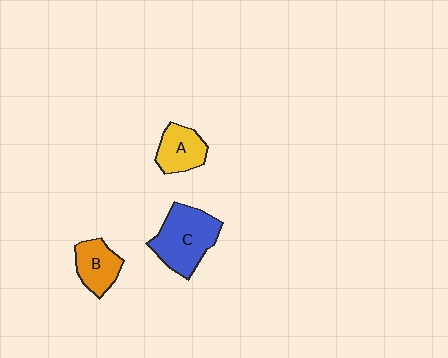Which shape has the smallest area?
Shape B (orange).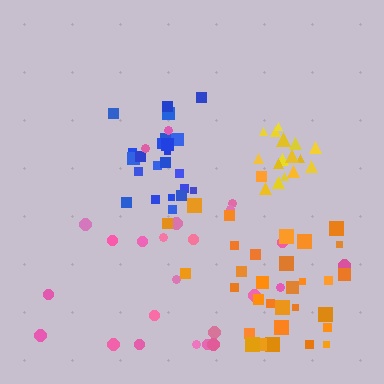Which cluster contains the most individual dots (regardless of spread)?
Orange (32).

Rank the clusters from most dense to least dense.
yellow, blue, orange, pink.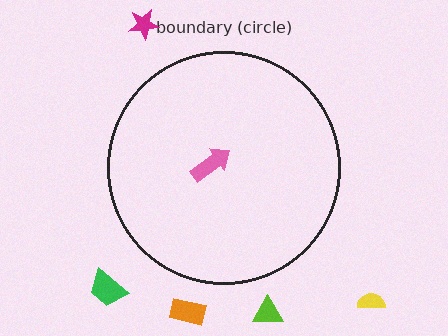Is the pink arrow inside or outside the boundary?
Inside.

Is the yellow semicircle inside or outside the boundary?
Outside.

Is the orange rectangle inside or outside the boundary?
Outside.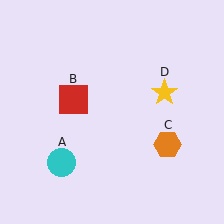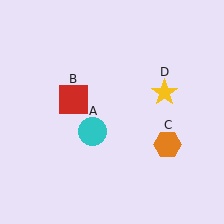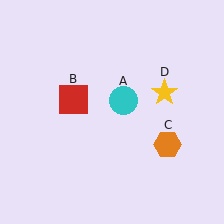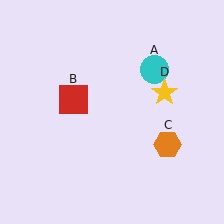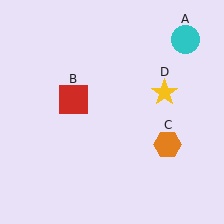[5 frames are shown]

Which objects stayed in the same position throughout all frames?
Red square (object B) and orange hexagon (object C) and yellow star (object D) remained stationary.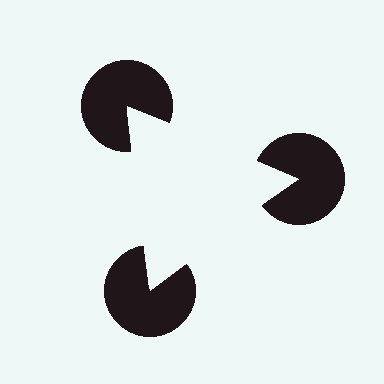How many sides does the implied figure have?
3 sides.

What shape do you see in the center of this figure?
An illusory triangle — its edges are inferred from the aligned wedge cuts in the pac-man discs, not physically drawn.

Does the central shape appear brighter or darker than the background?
It typically appears slightly brighter than the background, even though no actual brightness change is drawn.